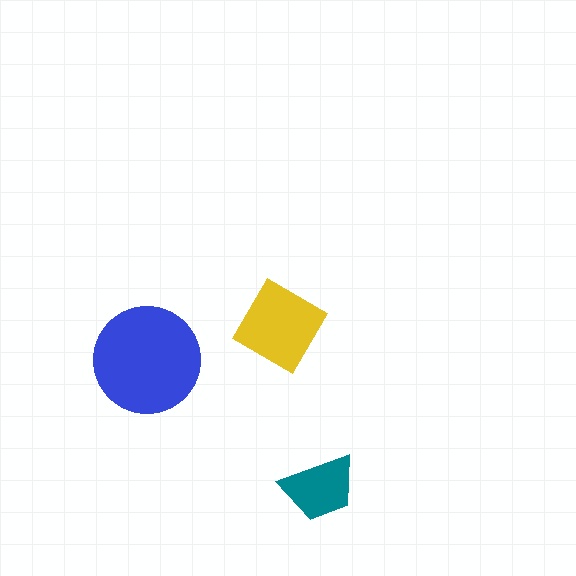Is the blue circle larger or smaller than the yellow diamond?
Larger.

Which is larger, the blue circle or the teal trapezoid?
The blue circle.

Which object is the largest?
The blue circle.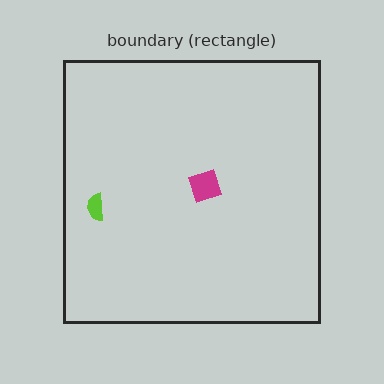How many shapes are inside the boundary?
2 inside, 0 outside.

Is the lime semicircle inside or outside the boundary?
Inside.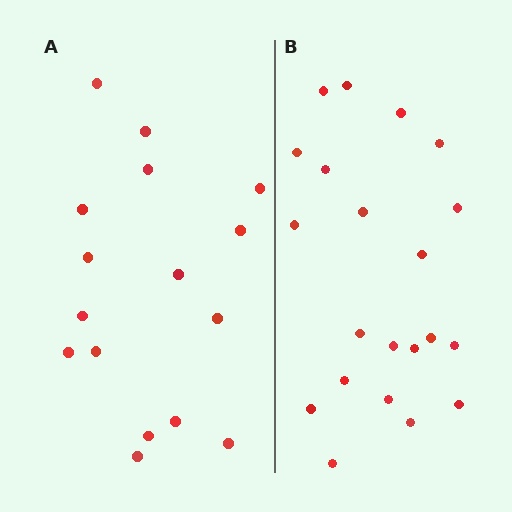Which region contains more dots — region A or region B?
Region B (the right region) has more dots.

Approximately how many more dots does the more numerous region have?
Region B has about 5 more dots than region A.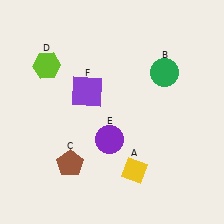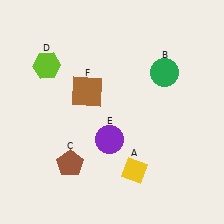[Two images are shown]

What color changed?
The square (F) changed from purple in Image 1 to brown in Image 2.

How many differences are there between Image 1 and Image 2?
There is 1 difference between the two images.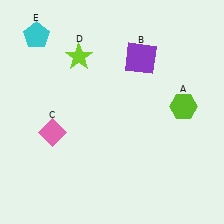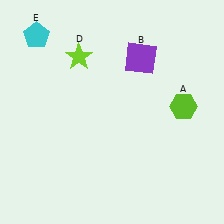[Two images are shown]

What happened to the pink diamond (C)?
The pink diamond (C) was removed in Image 2. It was in the bottom-left area of Image 1.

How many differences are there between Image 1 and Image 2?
There is 1 difference between the two images.